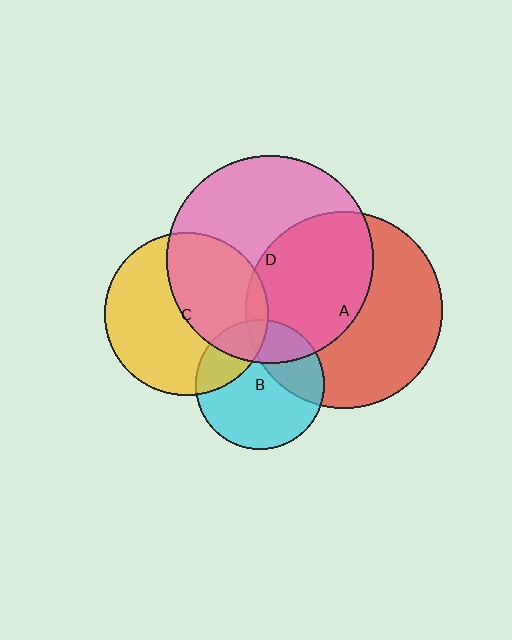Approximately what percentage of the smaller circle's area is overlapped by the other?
Approximately 5%.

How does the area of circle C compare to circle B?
Approximately 1.6 times.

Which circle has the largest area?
Circle D (pink).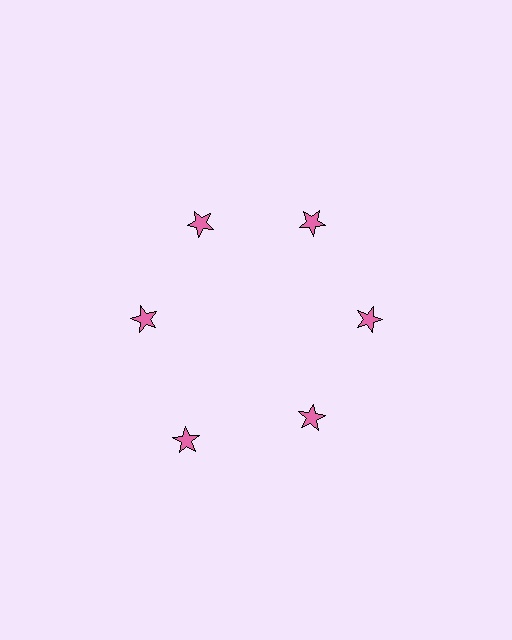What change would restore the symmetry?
The symmetry would be restored by moving it inward, back onto the ring so that all 6 stars sit at equal angles and equal distance from the center.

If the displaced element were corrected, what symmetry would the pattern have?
It would have 6-fold rotational symmetry — the pattern would map onto itself every 60 degrees.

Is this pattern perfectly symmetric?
No. The 6 pink stars are arranged in a ring, but one element near the 7 o'clock position is pushed outward from the center, breaking the 6-fold rotational symmetry.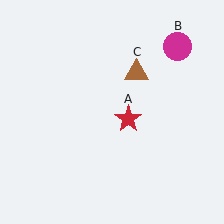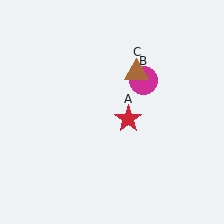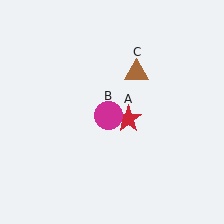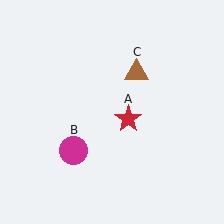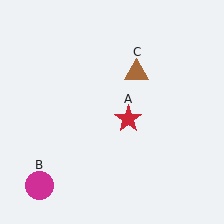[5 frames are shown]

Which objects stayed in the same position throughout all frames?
Red star (object A) and brown triangle (object C) remained stationary.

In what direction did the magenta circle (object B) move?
The magenta circle (object B) moved down and to the left.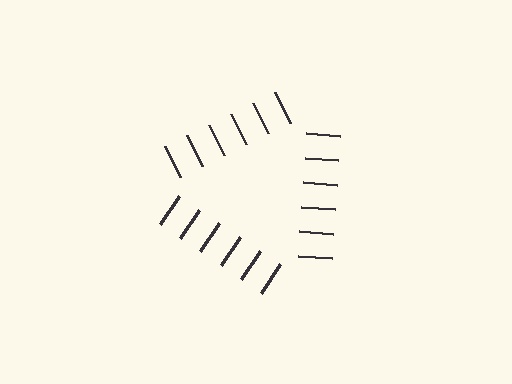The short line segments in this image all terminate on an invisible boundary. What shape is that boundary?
An illusory triangle — the line segments terminate on its edges but no continuous stroke is drawn.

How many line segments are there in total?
18 — 6 along each of the 3 edges.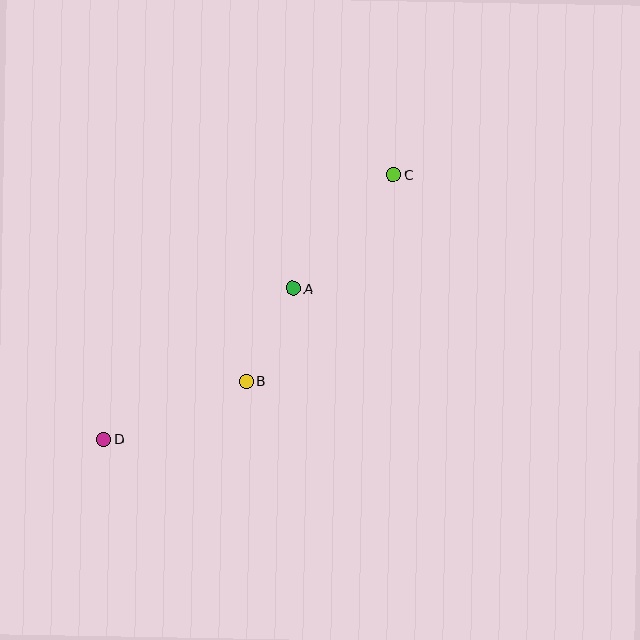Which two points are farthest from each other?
Points C and D are farthest from each other.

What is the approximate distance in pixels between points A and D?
The distance between A and D is approximately 243 pixels.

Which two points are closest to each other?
Points A and B are closest to each other.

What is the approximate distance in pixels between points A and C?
The distance between A and C is approximately 152 pixels.